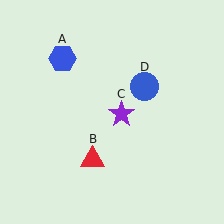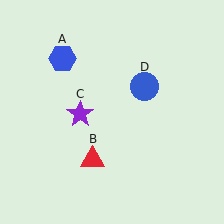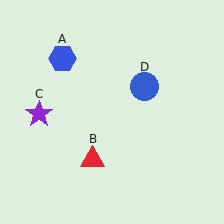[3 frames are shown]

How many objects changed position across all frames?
1 object changed position: purple star (object C).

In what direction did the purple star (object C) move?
The purple star (object C) moved left.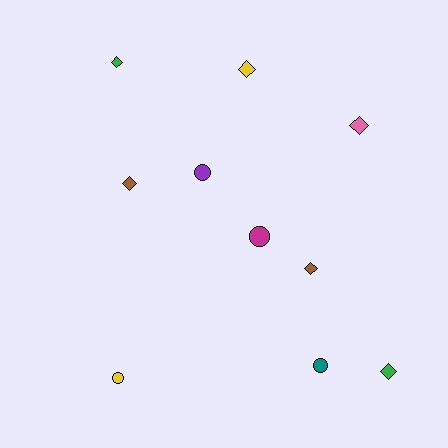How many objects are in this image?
There are 10 objects.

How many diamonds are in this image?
There are 6 diamonds.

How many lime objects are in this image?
There are no lime objects.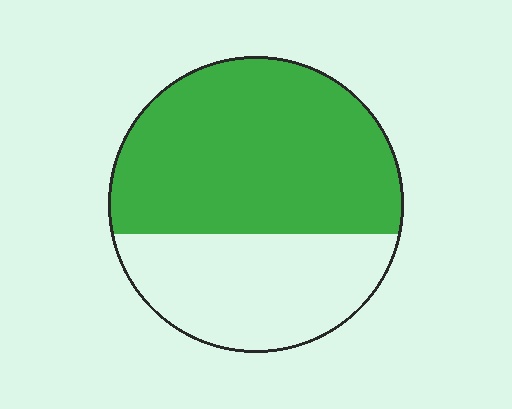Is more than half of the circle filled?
Yes.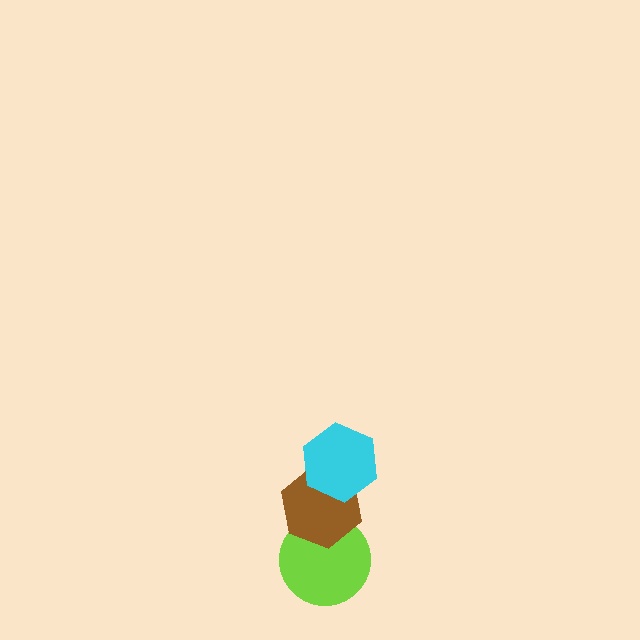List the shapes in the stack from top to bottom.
From top to bottom: the cyan hexagon, the brown hexagon, the lime circle.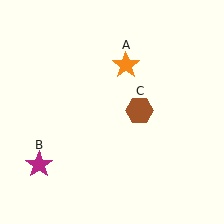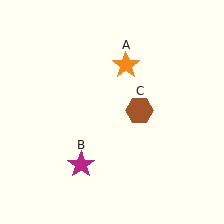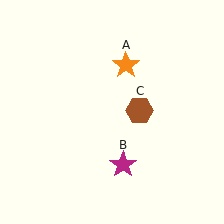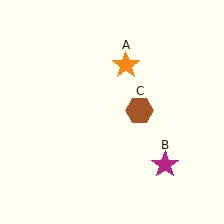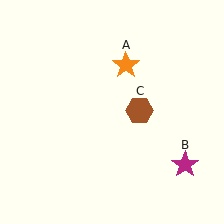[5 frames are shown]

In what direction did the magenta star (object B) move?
The magenta star (object B) moved right.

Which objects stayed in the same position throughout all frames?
Orange star (object A) and brown hexagon (object C) remained stationary.